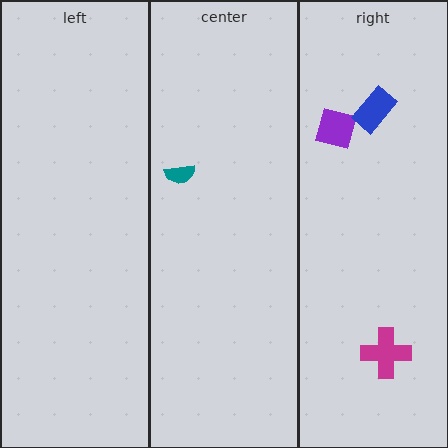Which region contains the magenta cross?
The right region.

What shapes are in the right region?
The purple diamond, the blue rectangle, the magenta cross.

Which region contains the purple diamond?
The right region.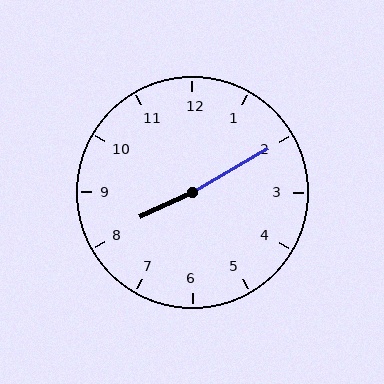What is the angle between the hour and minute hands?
Approximately 175 degrees.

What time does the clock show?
8:10.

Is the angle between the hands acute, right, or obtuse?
It is obtuse.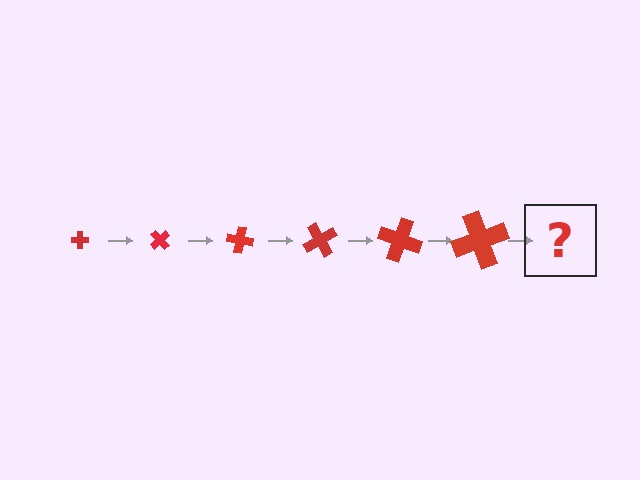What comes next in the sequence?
The next element should be a cross, larger than the previous one and rotated 300 degrees from the start.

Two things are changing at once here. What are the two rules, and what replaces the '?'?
The two rules are that the cross grows larger each step and it rotates 50 degrees each step. The '?' should be a cross, larger than the previous one and rotated 300 degrees from the start.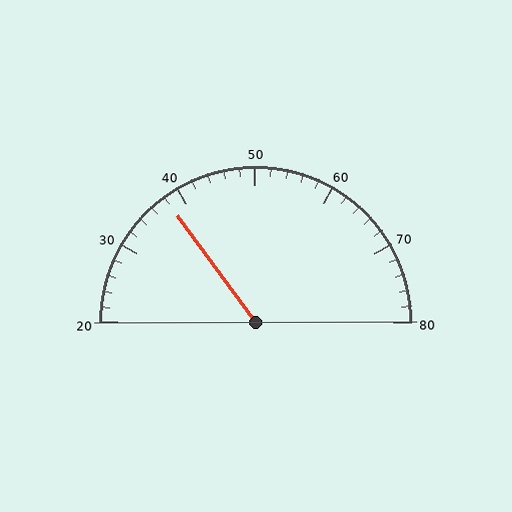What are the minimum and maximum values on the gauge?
The gauge ranges from 20 to 80.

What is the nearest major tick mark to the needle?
The nearest major tick mark is 40.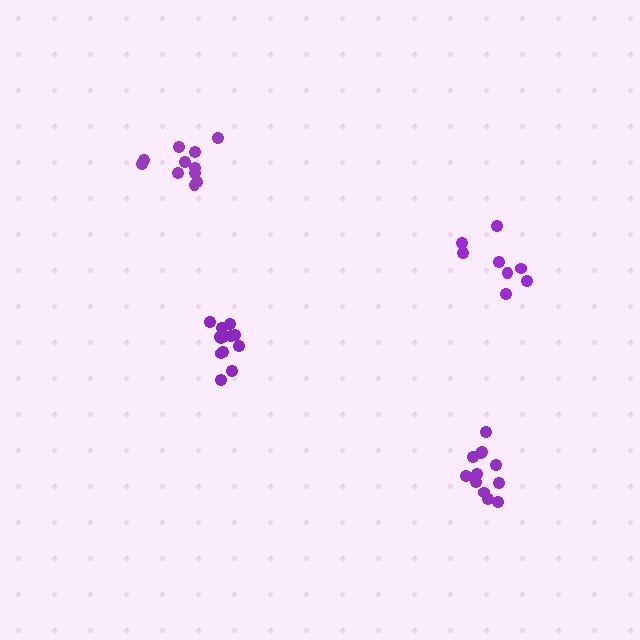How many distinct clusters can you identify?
There are 4 distinct clusters.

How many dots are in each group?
Group 1: 8 dots, Group 2: 12 dots, Group 3: 11 dots, Group 4: 13 dots (44 total).